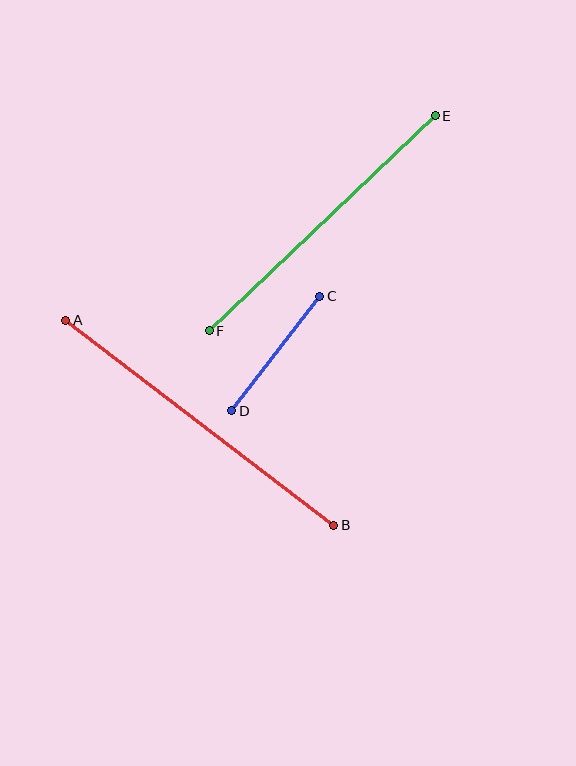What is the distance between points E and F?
The distance is approximately 312 pixels.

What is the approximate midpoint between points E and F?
The midpoint is at approximately (322, 223) pixels.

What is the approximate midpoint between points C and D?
The midpoint is at approximately (276, 354) pixels.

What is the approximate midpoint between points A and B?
The midpoint is at approximately (200, 423) pixels.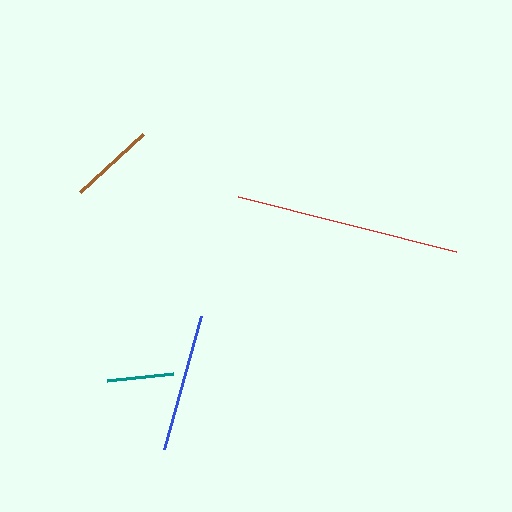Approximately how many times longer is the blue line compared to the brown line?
The blue line is approximately 1.6 times the length of the brown line.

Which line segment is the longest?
The red line is the longest at approximately 225 pixels.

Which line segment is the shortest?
The teal line is the shortest at approximately 66 pixels.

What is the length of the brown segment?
The brown segment is approximately 86 pixels long.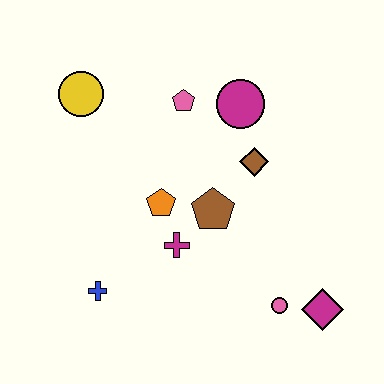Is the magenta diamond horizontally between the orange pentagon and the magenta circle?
No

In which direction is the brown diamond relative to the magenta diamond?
The brown diamond is above the magenta diamond.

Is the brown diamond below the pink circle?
No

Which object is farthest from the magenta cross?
The yellow circle is farthest from the magenta cross.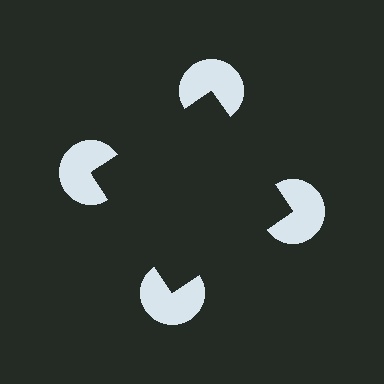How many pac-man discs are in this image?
There are 4 — one at each vertex of the illusory square.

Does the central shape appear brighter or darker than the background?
It typically appears slightly darker than the background, even though no actual brightness change is drawn.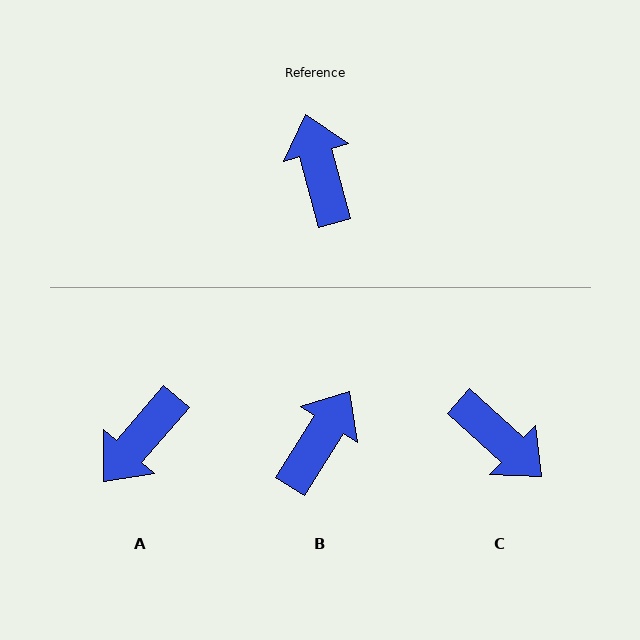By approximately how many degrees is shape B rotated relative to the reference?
Approximately 47 degrees clockwise.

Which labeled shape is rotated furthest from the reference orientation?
C, about 147 degrees away.